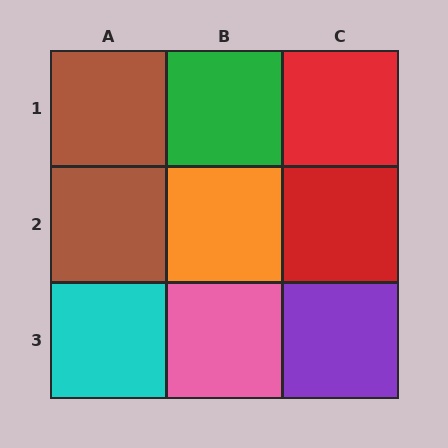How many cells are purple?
1 cell is purple.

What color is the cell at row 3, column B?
Pink.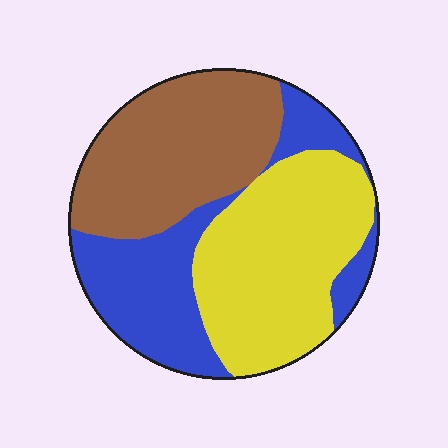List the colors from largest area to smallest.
From largest to smallest: yellow, brown, blue.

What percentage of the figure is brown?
Brown covers 33% of the figure.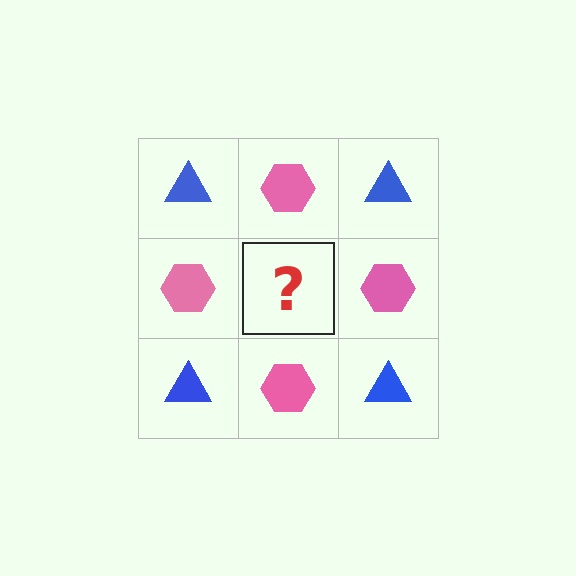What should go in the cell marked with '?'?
The missing cell should contain a blue triangle.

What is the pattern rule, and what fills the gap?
The rule is that it alternates blue triangle and pink hexagon in a checkerboard pattern. The gap should be filled with a blue triangle.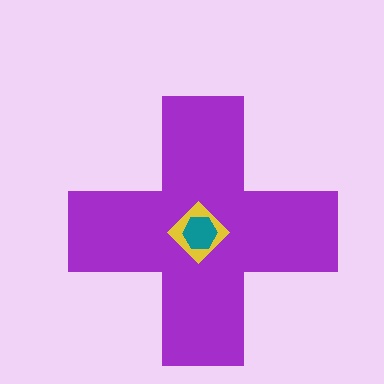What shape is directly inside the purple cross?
The yellow diamond.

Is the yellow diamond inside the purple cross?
Yes.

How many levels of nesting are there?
3.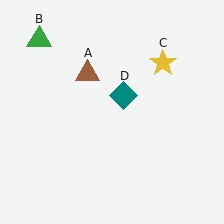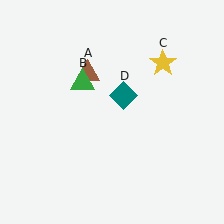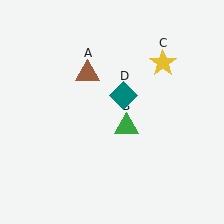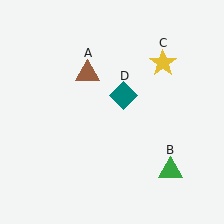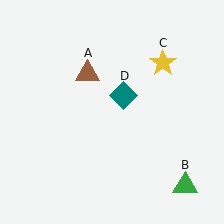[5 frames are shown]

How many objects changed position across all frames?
1 object changed position: green triangle (object B).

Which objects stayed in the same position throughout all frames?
Brown triangle (object A) and yellow star (object C) and teal diamond (object D) remained stationary.